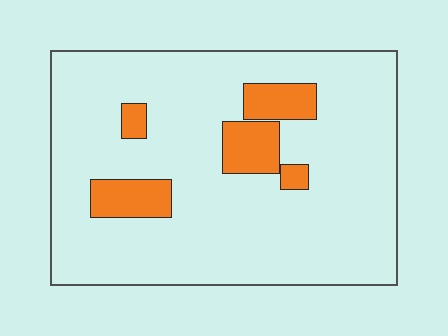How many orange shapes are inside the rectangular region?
5.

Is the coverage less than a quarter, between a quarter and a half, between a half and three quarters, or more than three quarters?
Less than a quarter.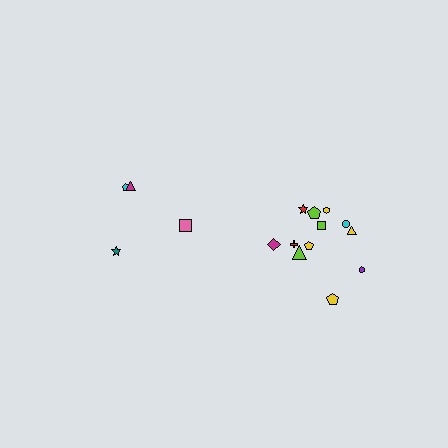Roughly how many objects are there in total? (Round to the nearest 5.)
Roughly 15 objects in total.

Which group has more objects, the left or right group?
The right group.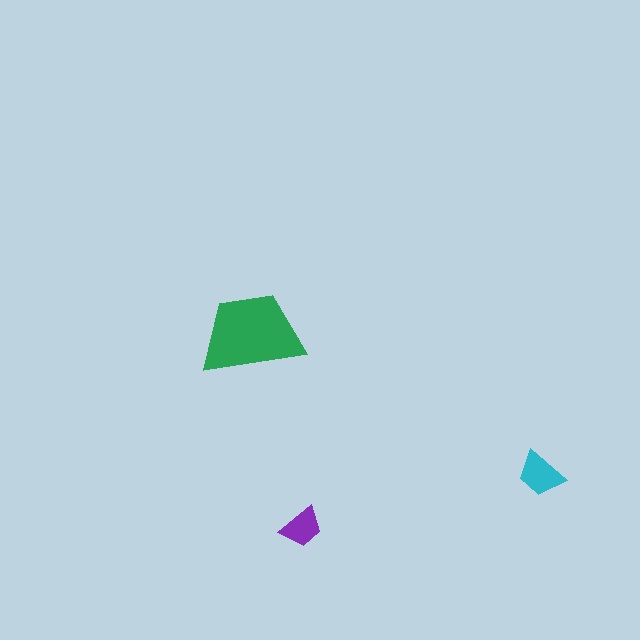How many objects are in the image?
There are 3 objects in the image.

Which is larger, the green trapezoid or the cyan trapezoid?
The green one.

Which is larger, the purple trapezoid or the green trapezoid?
The green one.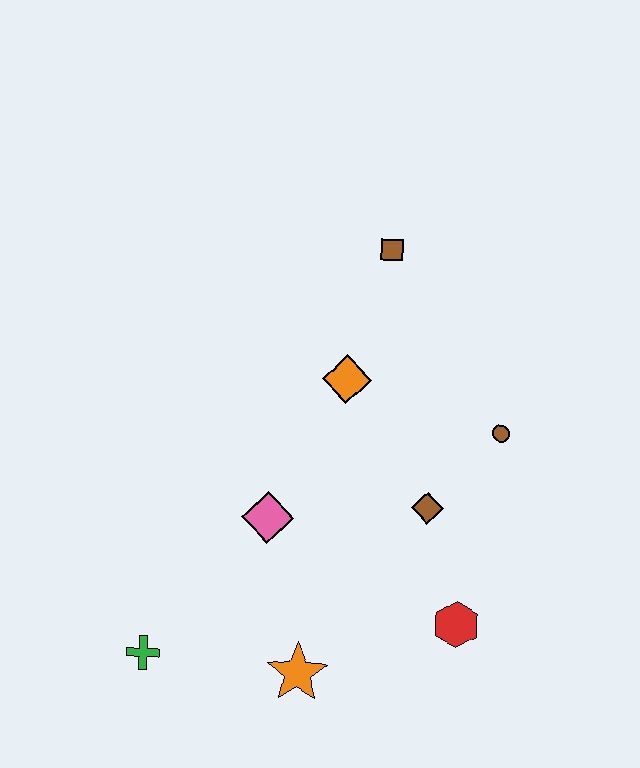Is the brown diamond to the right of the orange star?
Yes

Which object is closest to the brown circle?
The brown diamond is closest to the brown circle.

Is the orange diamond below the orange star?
No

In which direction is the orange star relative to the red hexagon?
The orange star is to the left of the red hexagon.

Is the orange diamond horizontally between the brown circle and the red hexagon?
No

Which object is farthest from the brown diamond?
The green cross is farthest from the brown diamond.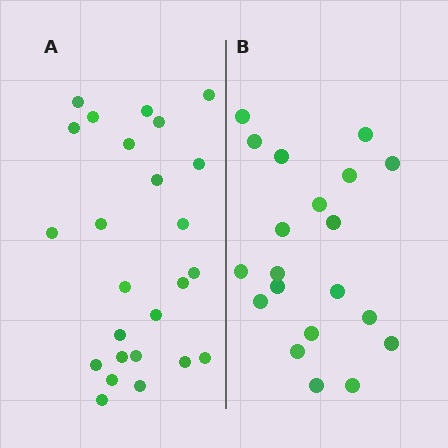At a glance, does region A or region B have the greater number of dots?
Region A (the left region) has more dots.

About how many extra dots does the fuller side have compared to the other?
Region A has about 5 more dots than region B.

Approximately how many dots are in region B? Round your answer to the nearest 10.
About 20 dots.